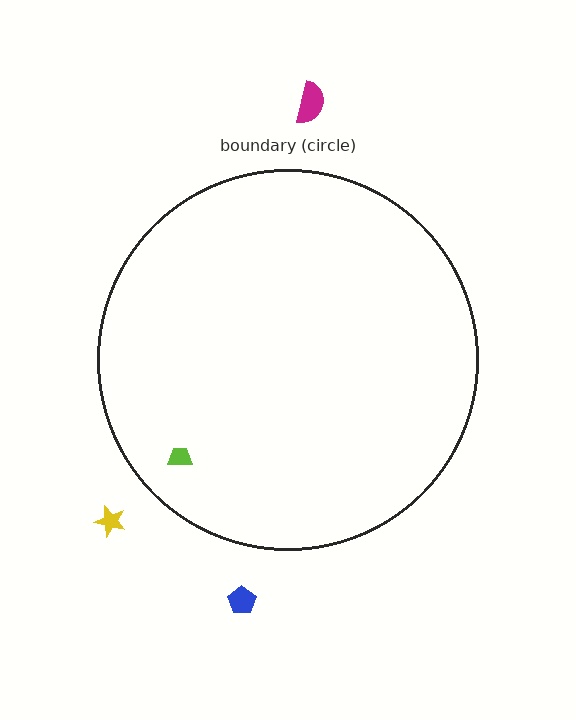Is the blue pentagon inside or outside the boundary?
Outside.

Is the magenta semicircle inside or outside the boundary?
Outside.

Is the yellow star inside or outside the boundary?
Outside.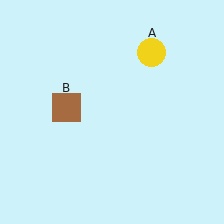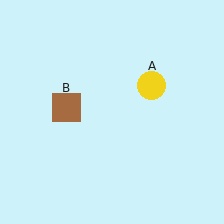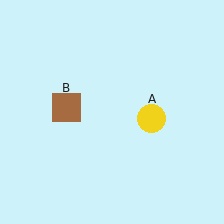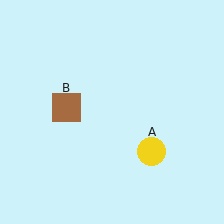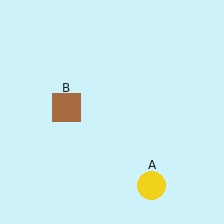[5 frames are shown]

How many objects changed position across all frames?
1 object changed position: yellow circle (object A).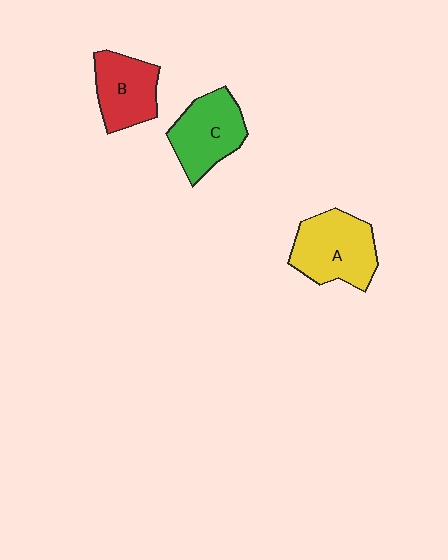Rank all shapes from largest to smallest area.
From largest to smallest: A (yellow), C (green), B (red).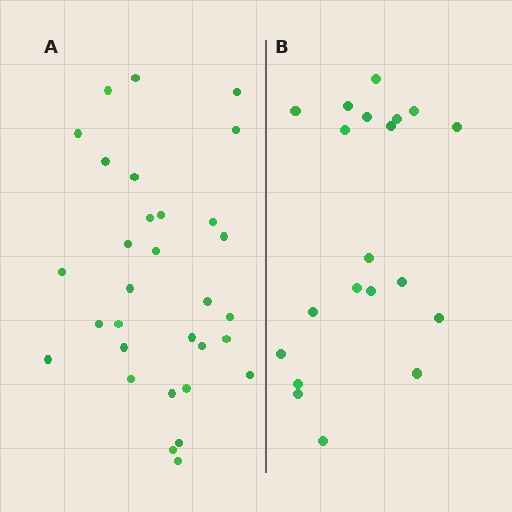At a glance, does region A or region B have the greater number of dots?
Region A (the left region) has more dots.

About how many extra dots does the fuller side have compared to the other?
Region A has roughly 12 or so more dots than region B.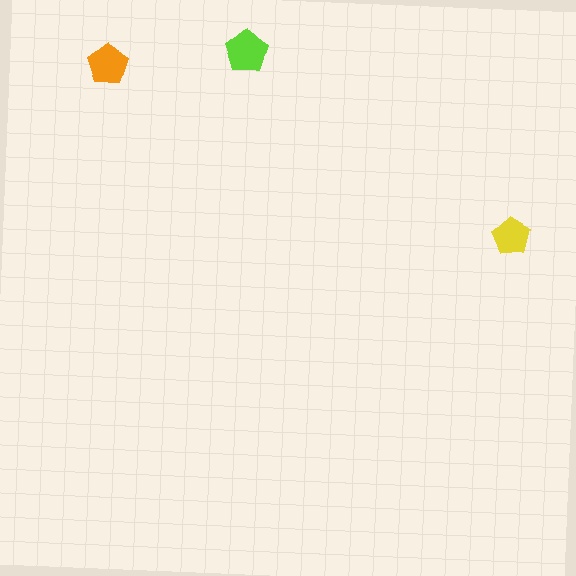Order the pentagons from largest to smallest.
the lime one, the orange one, the yellow one.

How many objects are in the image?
There are 3 objects in the image.